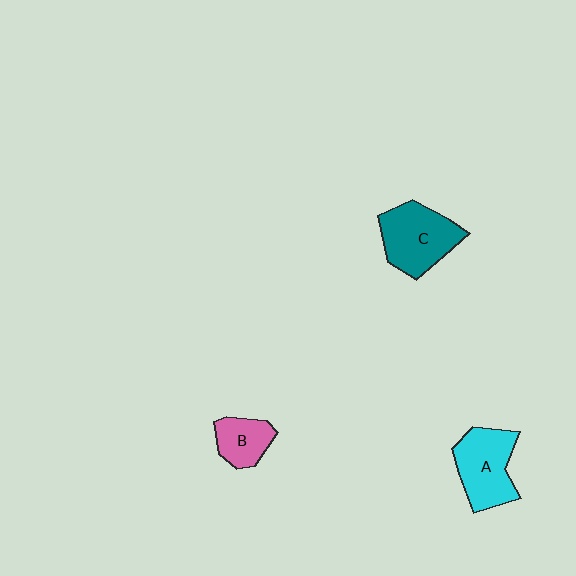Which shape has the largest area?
Shape C (teal).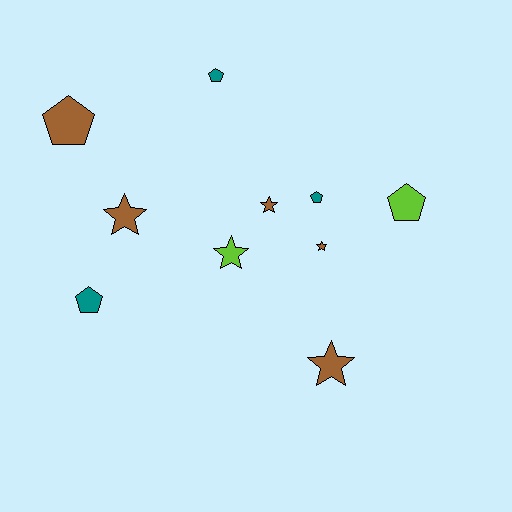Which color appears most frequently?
Brown, with 5 objects.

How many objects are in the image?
There are 10 objects.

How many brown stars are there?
There are 4 brown stars.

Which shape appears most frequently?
Star, with 5 objects.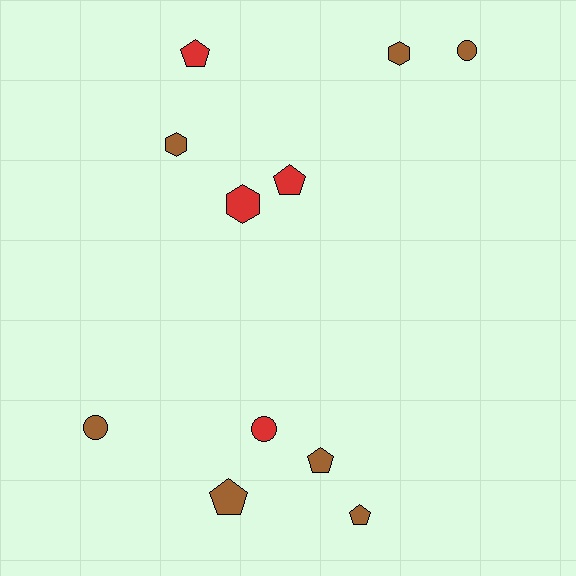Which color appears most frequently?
Brown, with 7 objects.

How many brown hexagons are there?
There are 2 brown hexagons.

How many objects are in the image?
There are 11 objects.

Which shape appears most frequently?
Pentagon, with 5 objects.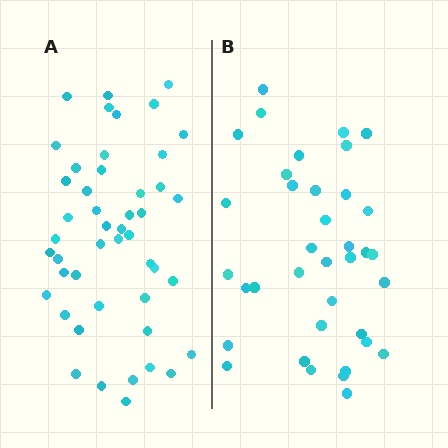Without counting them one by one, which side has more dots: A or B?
Region A (the left region) has more dots.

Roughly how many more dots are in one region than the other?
Region A has roughly 10 or so more dots than region B.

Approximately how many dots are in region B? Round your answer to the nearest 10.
About 40 dots. (The exact count is 37, which rounds to 40.)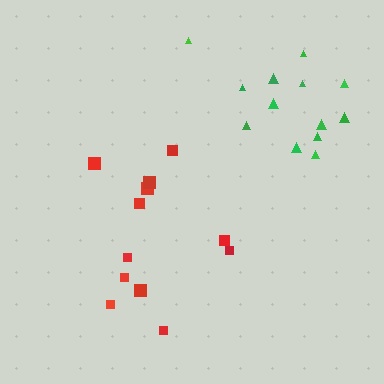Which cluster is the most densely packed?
Green.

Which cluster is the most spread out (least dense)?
Red.